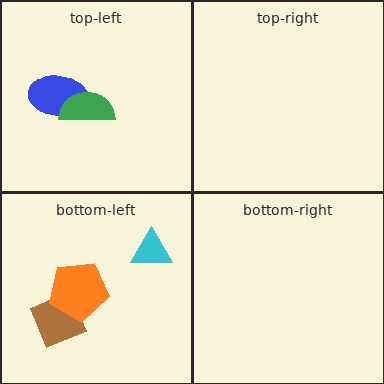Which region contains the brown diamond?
The bottom-left region.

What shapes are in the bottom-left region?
The brown diamond, the orange pentagon, the cyan triangle.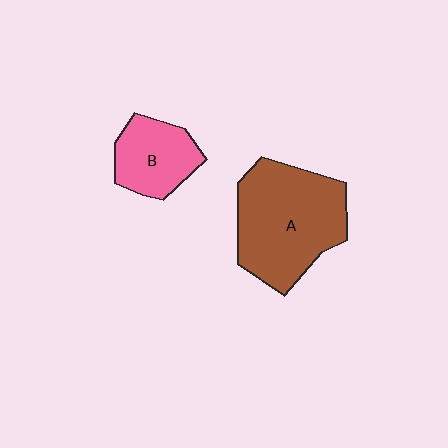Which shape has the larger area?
Shape A (brown).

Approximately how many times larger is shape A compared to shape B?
Approximately 2.0 times.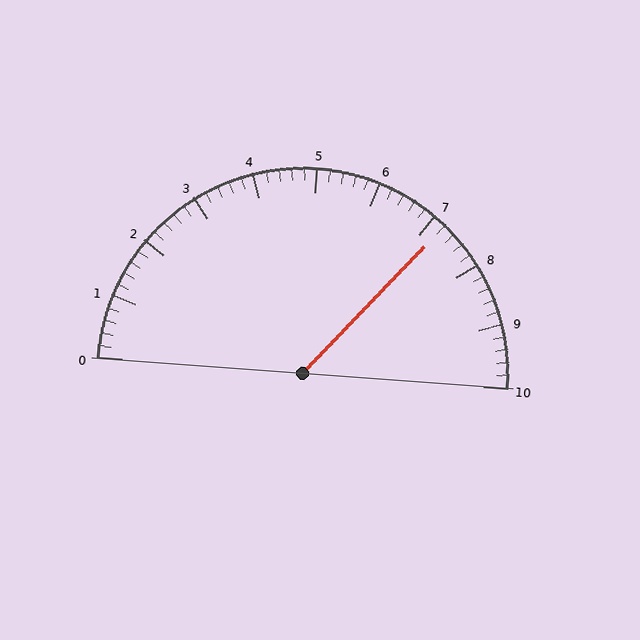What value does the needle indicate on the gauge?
The needle indicates approximately 7.2.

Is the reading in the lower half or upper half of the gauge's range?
The reading is in the upper half of the range (0 to 10).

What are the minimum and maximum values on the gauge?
The gauge ranges from 0 to 10.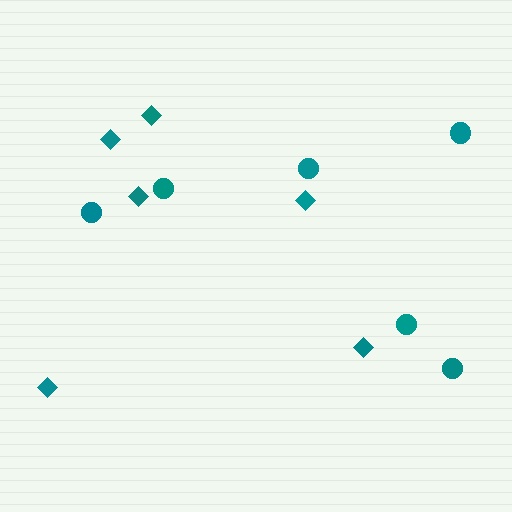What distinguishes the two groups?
There are 2 groups: one group of diamonds (6) and one group of circles (6).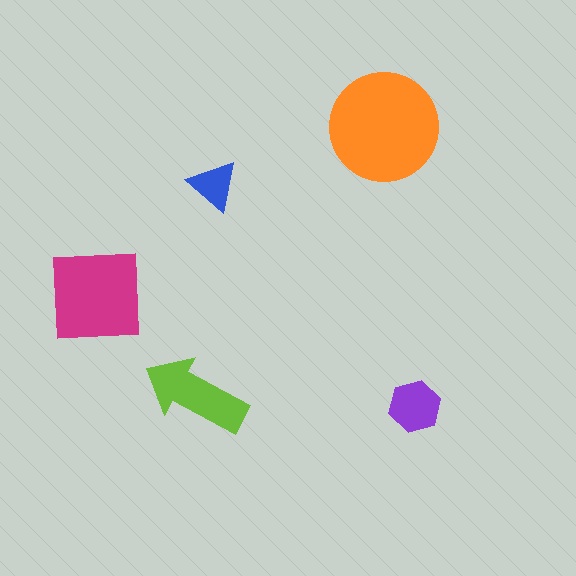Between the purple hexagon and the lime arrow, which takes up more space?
The lime arrow.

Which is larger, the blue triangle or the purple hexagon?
The purple hexagon.